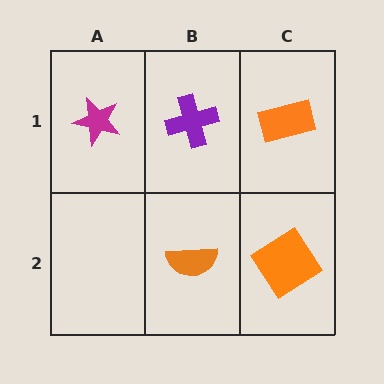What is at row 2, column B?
An orange semicircle.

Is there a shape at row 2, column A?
No, that cell is empty.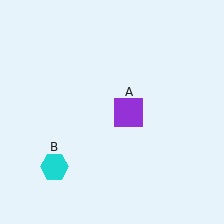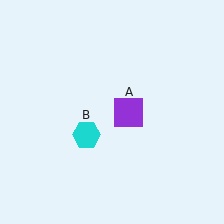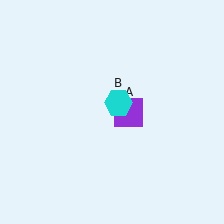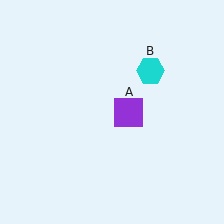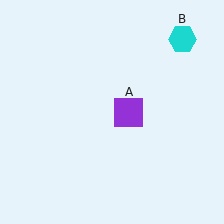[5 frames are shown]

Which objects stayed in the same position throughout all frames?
Purple square (object A) remained stationary.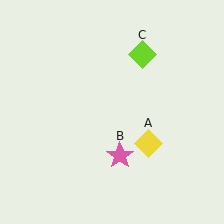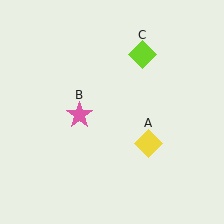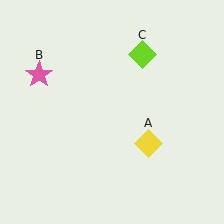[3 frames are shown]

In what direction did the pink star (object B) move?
The pink star (object B) moved up and to the left.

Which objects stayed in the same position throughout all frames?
Yellow diamond (object A) and lime diamond (object C) remained stationary.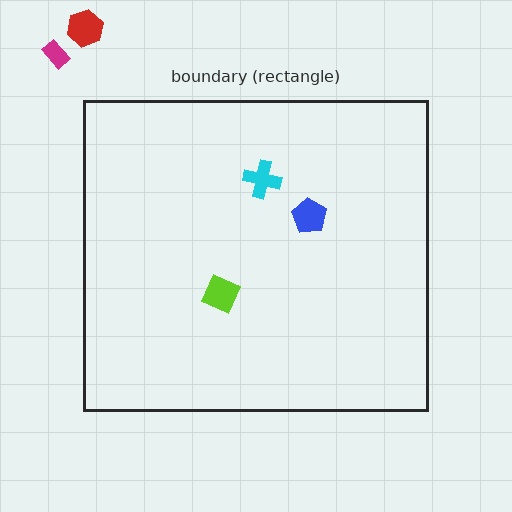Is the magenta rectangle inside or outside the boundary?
Outside.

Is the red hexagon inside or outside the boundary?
Outside.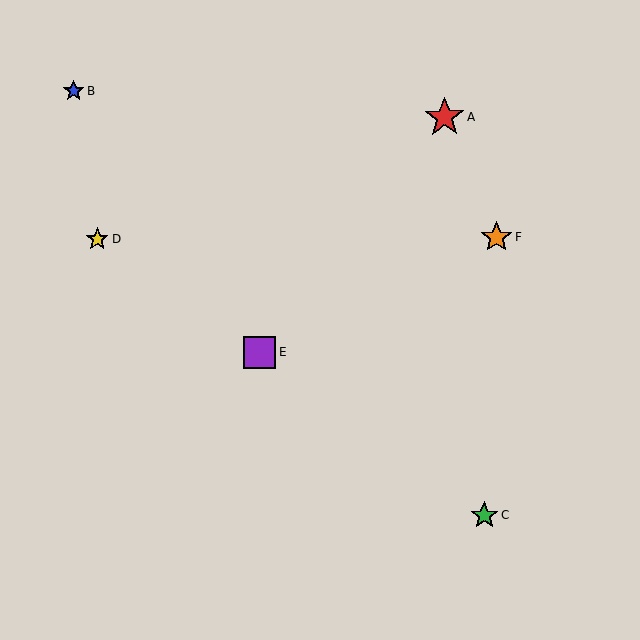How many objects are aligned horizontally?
2 objects (D, F) are aligned horizontally.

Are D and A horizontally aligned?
No, D is at y≈239 and A is at y≈118.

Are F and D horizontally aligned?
Yes, both are at y≈238.